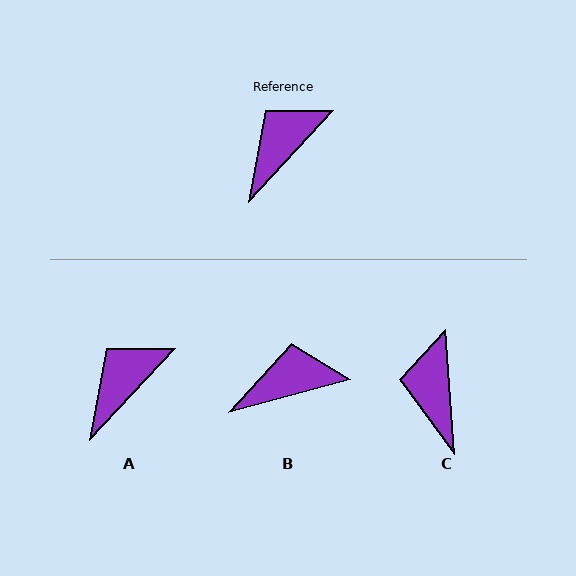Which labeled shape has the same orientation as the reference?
A.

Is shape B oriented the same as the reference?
No, it is off by about 31 degrees.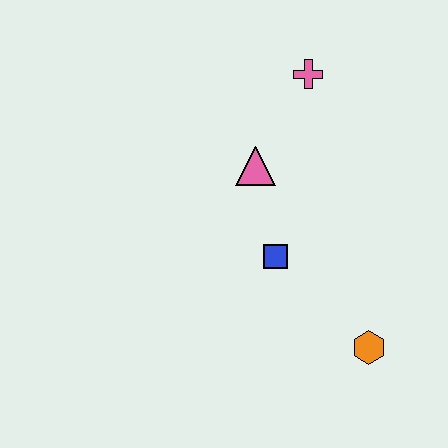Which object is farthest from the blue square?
The pink cross is farthest from the blue square.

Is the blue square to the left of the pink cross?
Yes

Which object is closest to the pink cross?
The pink triangle is closest to the pink cross.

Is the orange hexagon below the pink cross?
Yes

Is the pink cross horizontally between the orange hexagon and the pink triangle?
Yes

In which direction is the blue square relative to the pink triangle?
The blue square is below the pink triangle.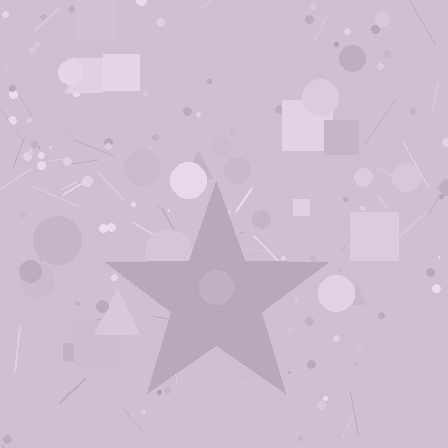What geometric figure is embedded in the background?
A star is embedded in the background.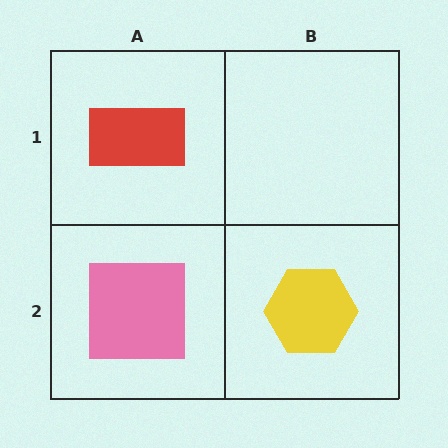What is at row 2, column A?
A pink square.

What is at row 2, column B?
A yellow hexagon.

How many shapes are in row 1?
1 shape.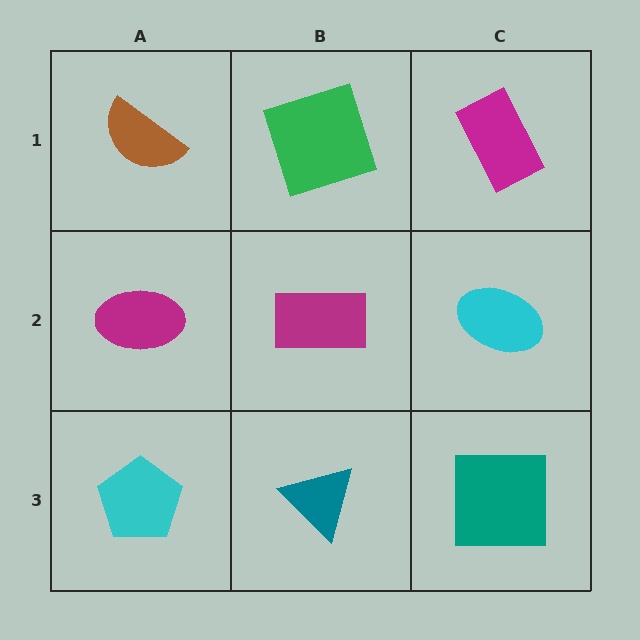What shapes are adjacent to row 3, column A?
A magenta ellipse (row 2, column A), a teal triangle (row 3, column B).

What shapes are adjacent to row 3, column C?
A cyan ellipse (row 2, column C), a teal triangle (row 3, column B).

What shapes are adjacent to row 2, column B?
A green square (row 1, column B), a teal triangle (row 3, column B), a magenta ellipse (row 2, column A), a cyan ellipse (row 2, column C).